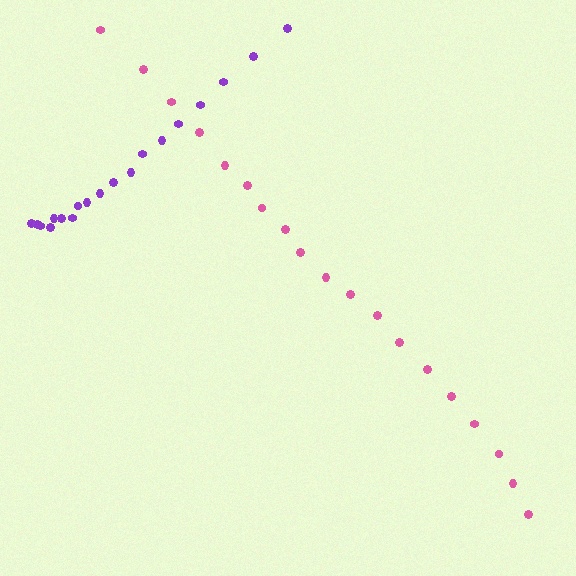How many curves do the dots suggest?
There are 2 distinct paths.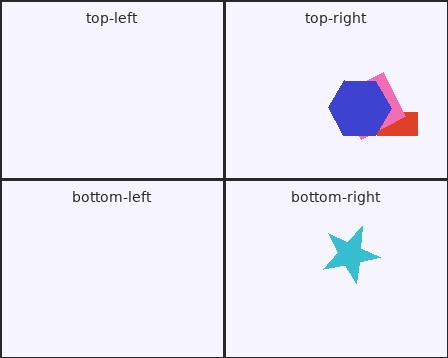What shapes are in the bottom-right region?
The cyan star.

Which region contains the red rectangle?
The top-right region.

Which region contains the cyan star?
The bottom-right region.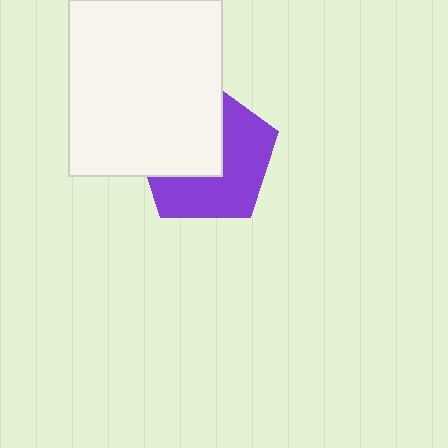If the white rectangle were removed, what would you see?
You would see the complete purple pentagon.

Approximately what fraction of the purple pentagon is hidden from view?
Roughly 47% of the purple pentagon is hidden behind the white rectangle.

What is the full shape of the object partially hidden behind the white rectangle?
The partially hidden object is a purple pentagon.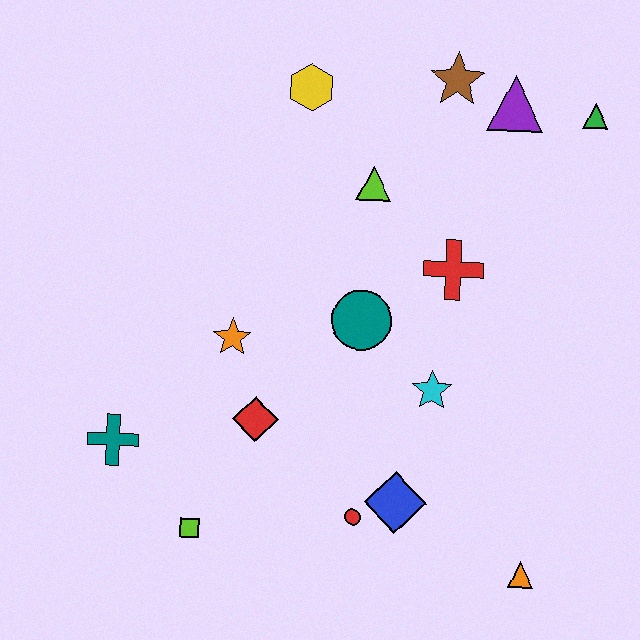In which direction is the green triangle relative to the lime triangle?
The green triangle is to the right of the lime triangle.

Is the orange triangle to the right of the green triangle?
No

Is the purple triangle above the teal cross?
Yes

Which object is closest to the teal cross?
The lime square is closest to the teal cross.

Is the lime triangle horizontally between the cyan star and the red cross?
No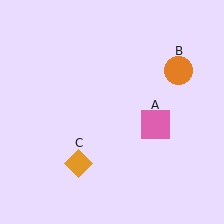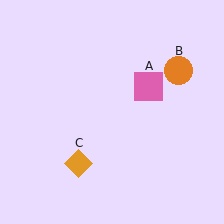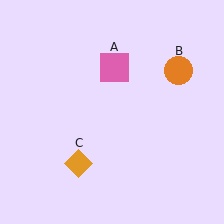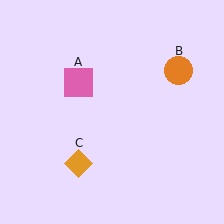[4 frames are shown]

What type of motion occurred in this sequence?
The pink square (object A) rotated counterclockwise around the center of the scene.